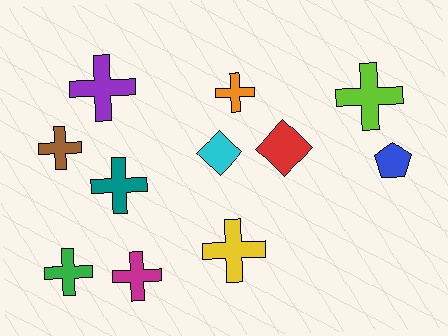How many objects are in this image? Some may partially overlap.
There are 11 objects.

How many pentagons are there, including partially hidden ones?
There is 1 pentagon.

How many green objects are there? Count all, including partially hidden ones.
There is 1 green object.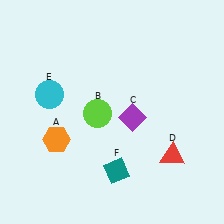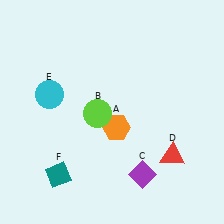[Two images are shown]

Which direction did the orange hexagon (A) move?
The orange hexagon (A) moved right.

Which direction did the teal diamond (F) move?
The teal diamond (F) moved left.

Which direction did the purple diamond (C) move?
The purple diamond (C) moved down.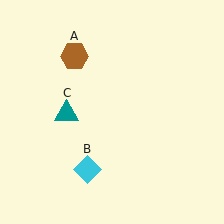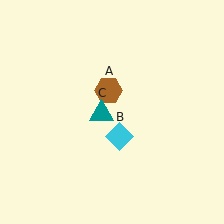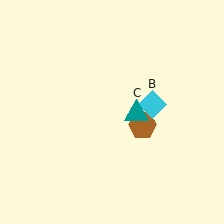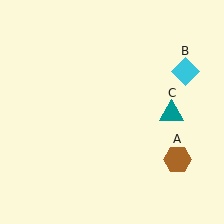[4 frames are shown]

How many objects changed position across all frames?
3 objects changed position: brown hexagon (object A), cyan diamond (object B), teal triangle (object C).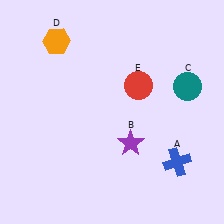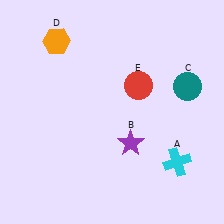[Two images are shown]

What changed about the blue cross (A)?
In Image 1, A is blue. In Image 2, it changed to cyan.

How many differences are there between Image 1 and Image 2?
There is 1 difference between the two images.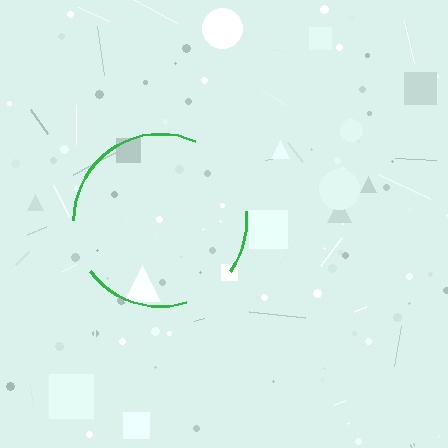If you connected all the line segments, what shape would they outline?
They would outline a circle.